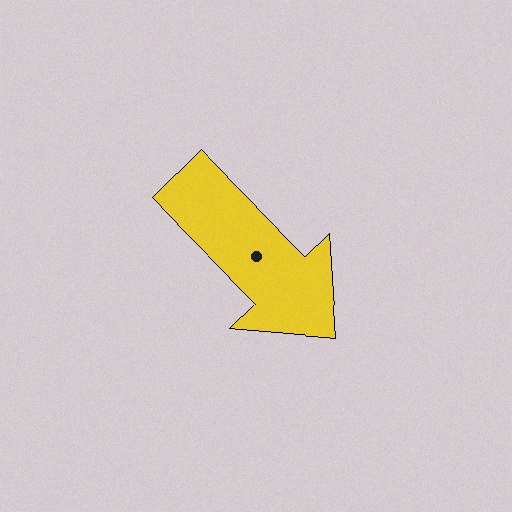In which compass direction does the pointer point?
Southeast.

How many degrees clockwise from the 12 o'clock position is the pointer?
Approximately 136 degrees.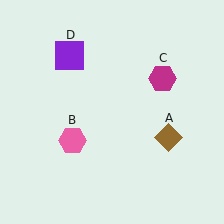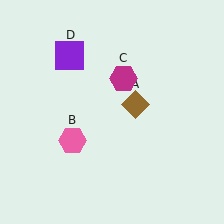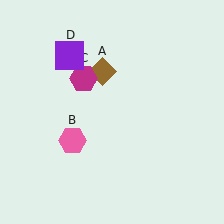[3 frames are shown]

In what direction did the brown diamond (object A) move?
The brown diamond (object A) moved up and to the left.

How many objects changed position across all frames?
2 objects changed position: brown diamond (object A), magenta hexagon (object C).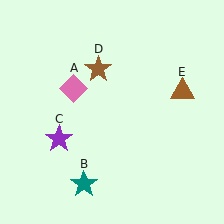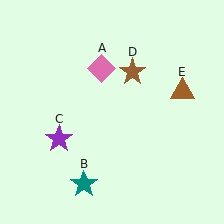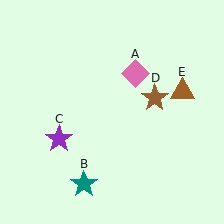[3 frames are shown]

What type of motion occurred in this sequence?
The pink diamond (object A), brown star (object D) rotated clockwise around the center of the scene.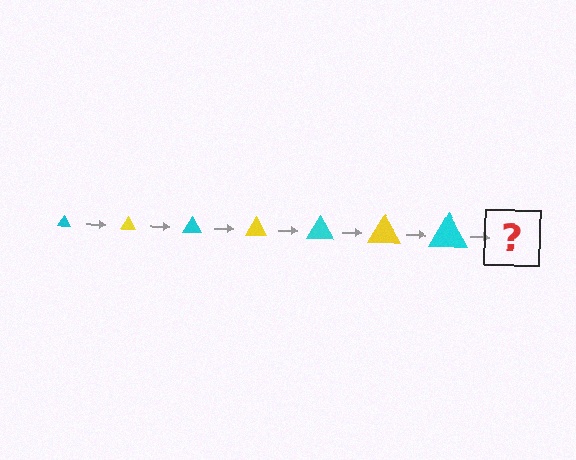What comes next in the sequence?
The next element should be a yellow triangle, larger than the previous one.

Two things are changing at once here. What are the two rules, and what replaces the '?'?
The two rules are that the triangle grows larger each step and the color cycles through cyan and yellow. The '?' should be a yellow triangle, larger than the previous one.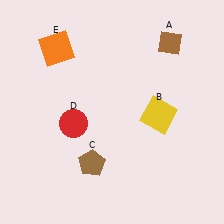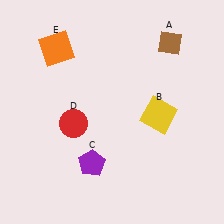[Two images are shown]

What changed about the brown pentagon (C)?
In Image 1, C is brown. In Image 2, it changed to purple.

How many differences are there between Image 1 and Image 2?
There is 1 difference between the two images.